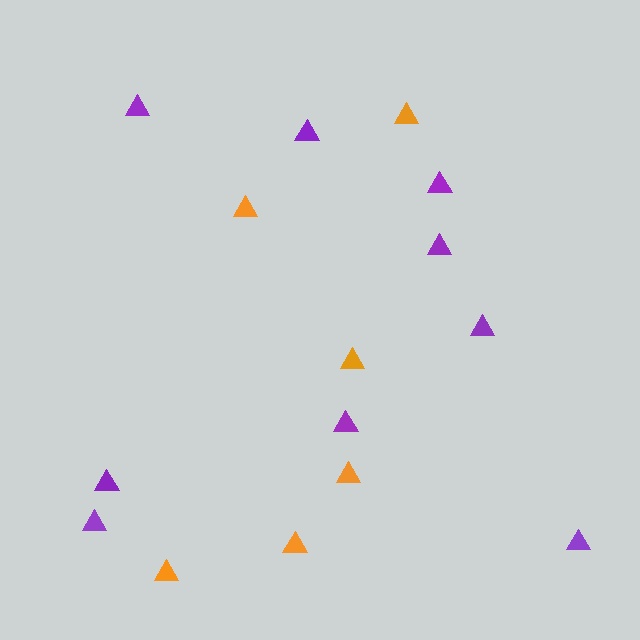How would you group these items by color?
There are 2 groups: one group of purple triangles (9) and one group of orange triangles (6).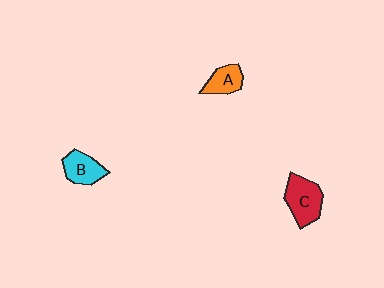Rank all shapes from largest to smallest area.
From largest to smallest: C (red), B (cyan), A (orange).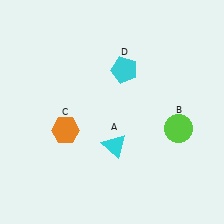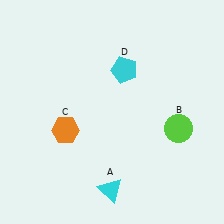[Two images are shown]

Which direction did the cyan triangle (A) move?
The cyan triangle (A) moved down.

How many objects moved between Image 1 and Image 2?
1 object moved between the two images.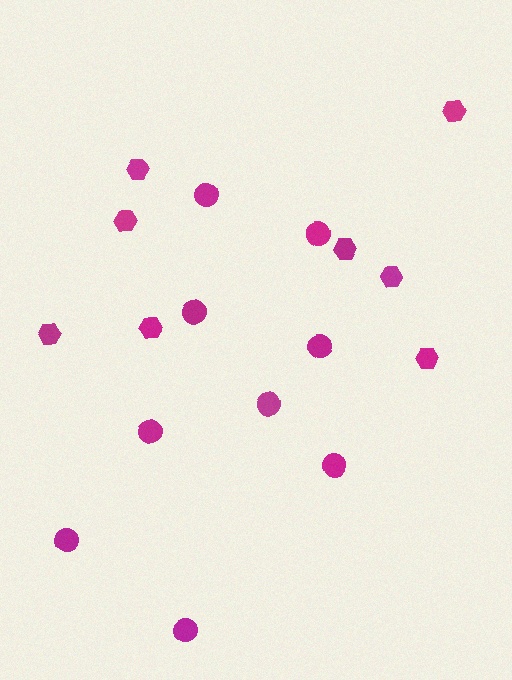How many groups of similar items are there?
There are 2 groups: one group of circles (9) and one group of hexagons (8).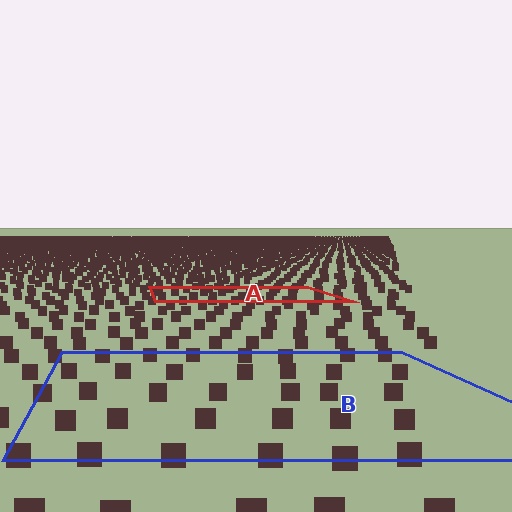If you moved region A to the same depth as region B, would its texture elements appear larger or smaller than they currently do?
They would appear larger. At a closer depth, the same texture elements are projected at a bigger on-screen size.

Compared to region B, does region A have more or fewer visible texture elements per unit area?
Region A has more texture elements per unit area — they are packed more densely because it is farther away.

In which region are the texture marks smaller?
The texture marks are smaller in region A, because it is farther away.